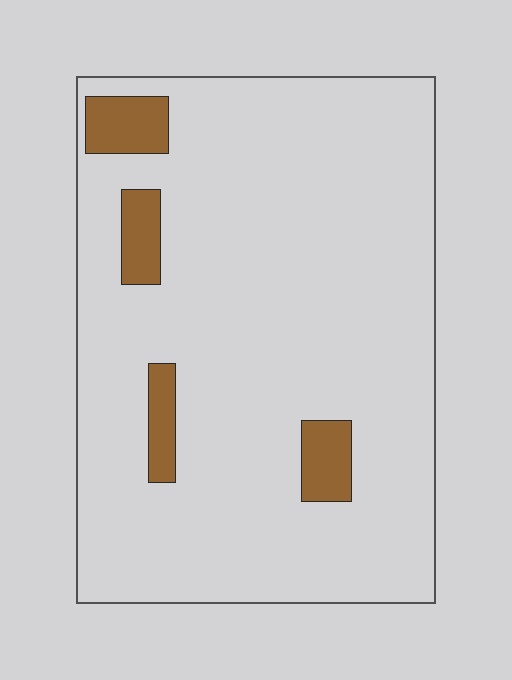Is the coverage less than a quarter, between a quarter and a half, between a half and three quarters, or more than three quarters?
Less than a quarter.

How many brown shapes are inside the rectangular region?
4.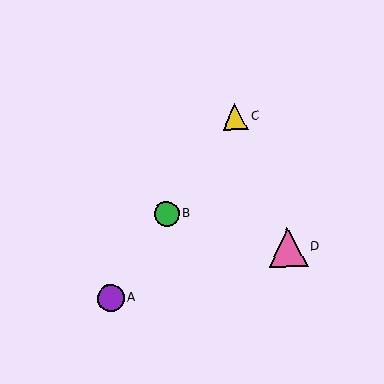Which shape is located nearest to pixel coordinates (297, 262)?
The pink triangle (labeled D) at (288, 248) is nearest to that location.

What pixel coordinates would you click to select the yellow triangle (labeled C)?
Click at (235, 117) to select the yellow triangle C.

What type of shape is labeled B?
Shape B is a green circle.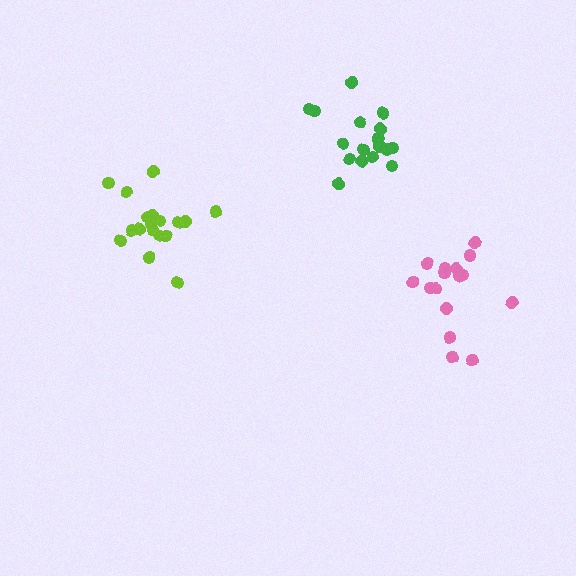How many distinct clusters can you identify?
There are 3 distinct clusters.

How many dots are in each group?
Group 1: 18 dots, Group 2: 18 dots, Group 3: 16 dots (52 total).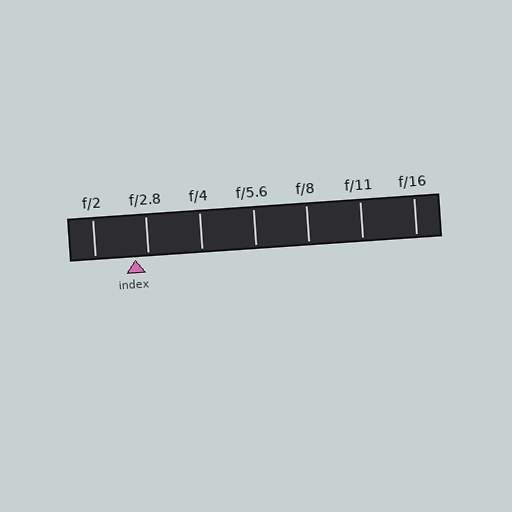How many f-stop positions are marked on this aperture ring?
There are 7 f-stop positions marked.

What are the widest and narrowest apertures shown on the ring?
The widest aperture shown is f/2 and the narrowest is f/16.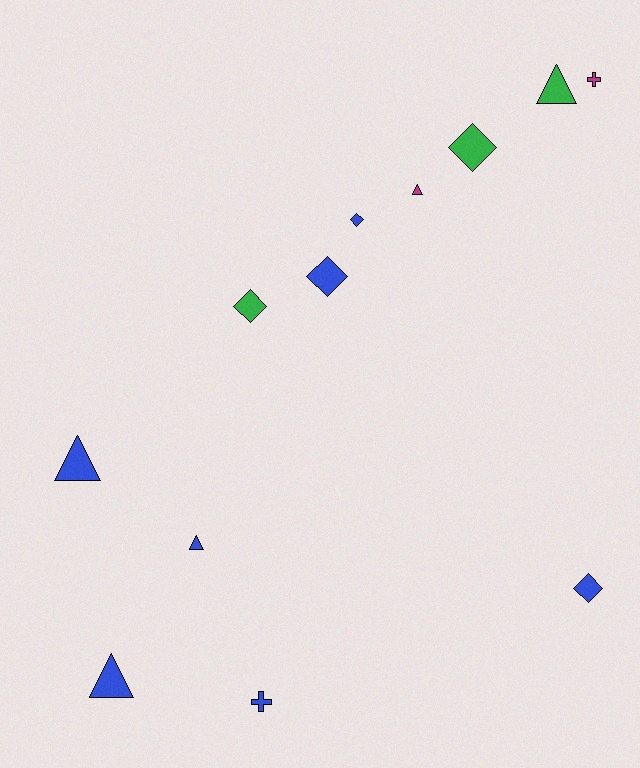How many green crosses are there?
There are no green crosses.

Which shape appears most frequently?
Diamond, with 5 objects.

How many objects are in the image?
There are 12 objects.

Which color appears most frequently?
Blue, with 7 objects.